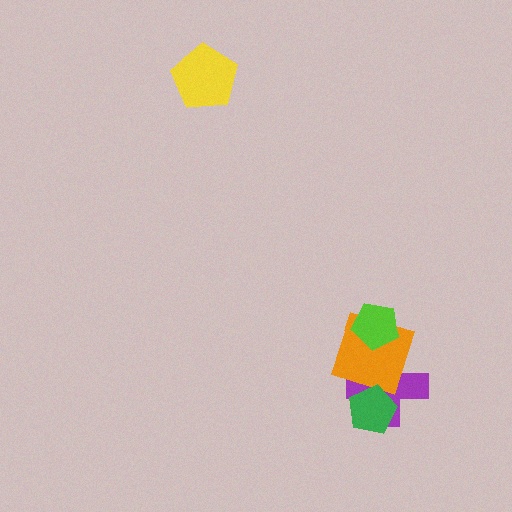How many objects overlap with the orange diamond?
3 objects overlap with the orange diamond.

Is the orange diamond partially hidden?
Yes, it is partially covered by another shape.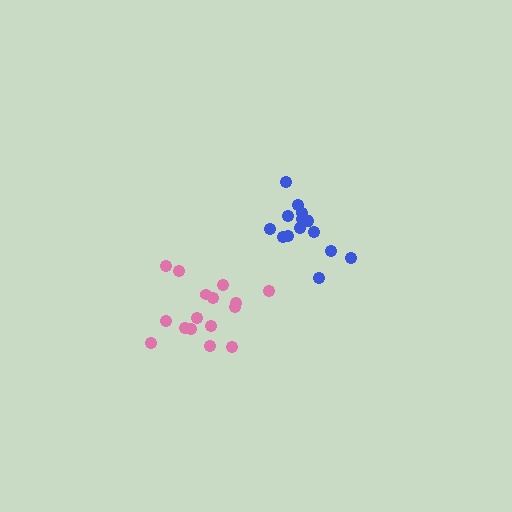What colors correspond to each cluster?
The clusters are colored: pink, blue.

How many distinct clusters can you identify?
There are 2 distinct clusters.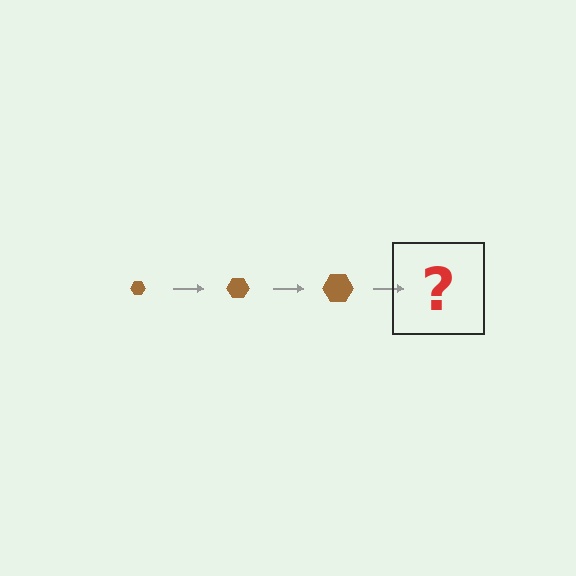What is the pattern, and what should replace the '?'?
The pattern is that the hexagon gets progressively larger each step. The '?' should be a brown hexagon, larger than the previous one.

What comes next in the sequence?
The next element should be a brown hexagon, larger than the previous one.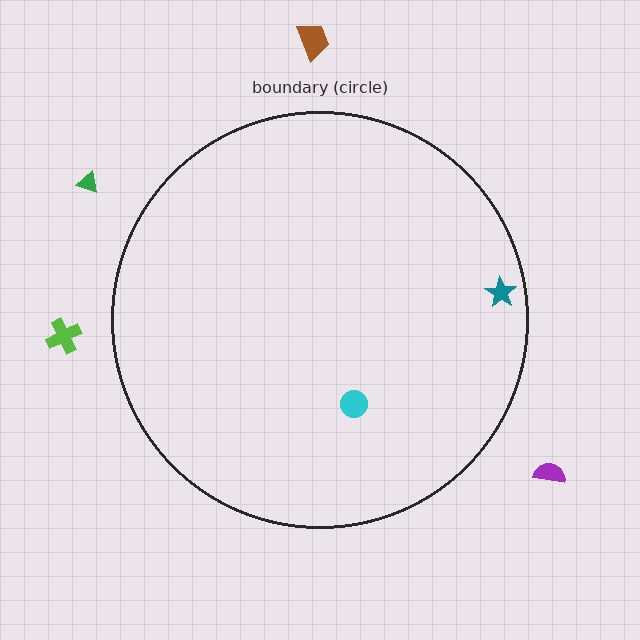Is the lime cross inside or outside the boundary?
Outside.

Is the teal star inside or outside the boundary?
Inside.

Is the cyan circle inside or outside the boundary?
Inside.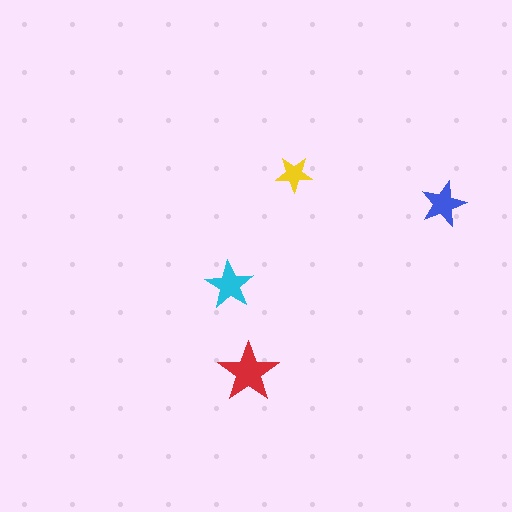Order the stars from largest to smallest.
the red one, the cyan one, the blue one, the yellow one.